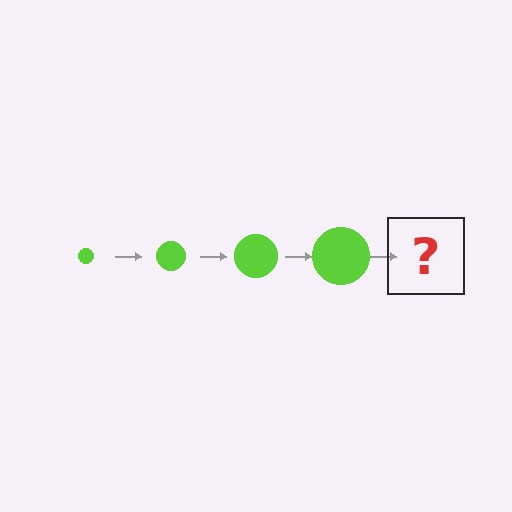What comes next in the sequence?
The next element should be a lime circle, larger than the previous one.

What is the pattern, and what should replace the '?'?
The pattern is that the circle gets progressively larger each step. The '?' should be a lime circle, larger than the previous one.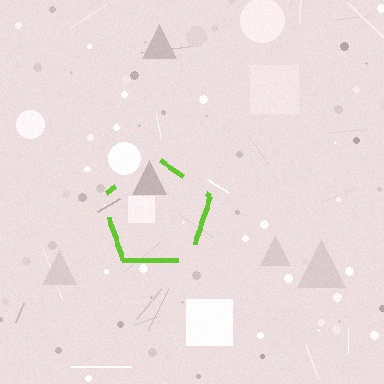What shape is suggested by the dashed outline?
The dashed outline suggests a pentagon.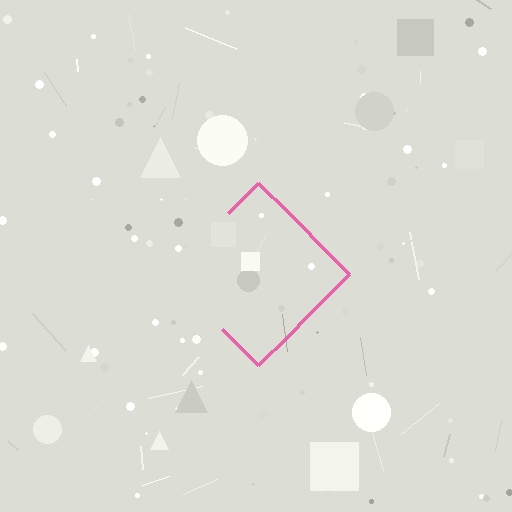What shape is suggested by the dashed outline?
The dashed outline suggests a diamond.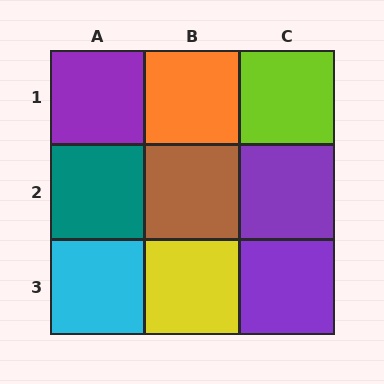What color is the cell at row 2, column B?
Brown.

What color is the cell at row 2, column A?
Teal.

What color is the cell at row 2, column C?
Purple.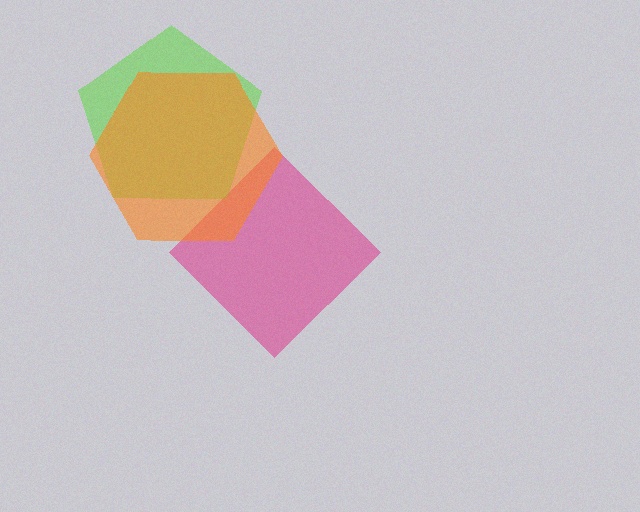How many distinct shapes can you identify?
There are 3 distinct shapes: a pink diamond, a lime pentagon, an orange hexagon.